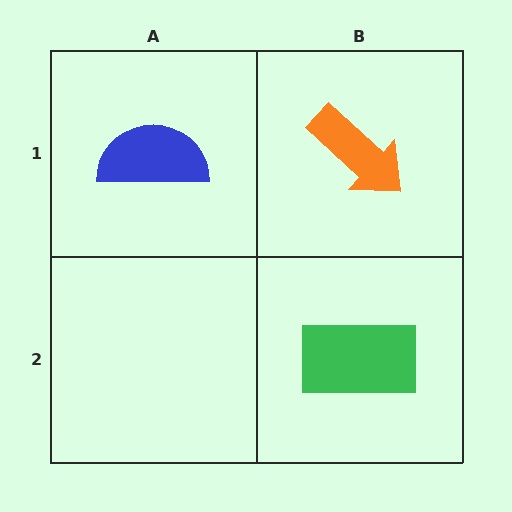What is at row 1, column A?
A blue semicircle.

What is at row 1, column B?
An orange arrow.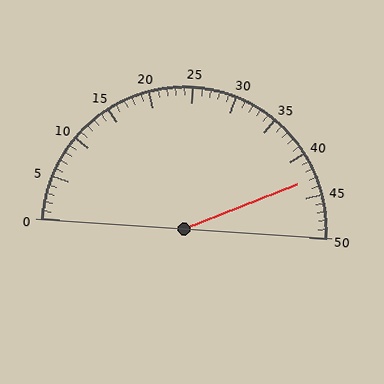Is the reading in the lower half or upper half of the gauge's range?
The reading is in the upper half of the range (0 to 50).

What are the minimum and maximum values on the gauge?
The gauge ranges from 0 to 50.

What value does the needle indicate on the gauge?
The needle indicates approximately 43.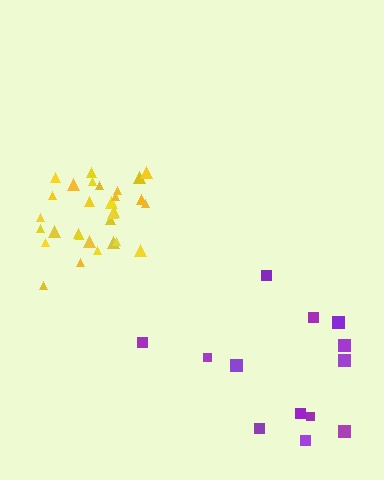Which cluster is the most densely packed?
Yellow.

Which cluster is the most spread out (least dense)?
Purple.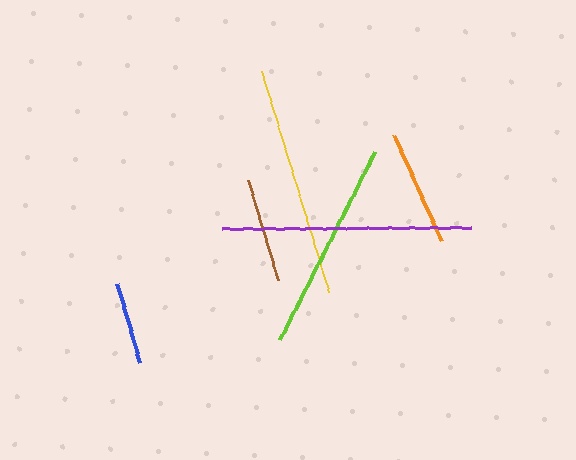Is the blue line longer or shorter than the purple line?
The purple line is longer than the blue line.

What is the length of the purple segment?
The purple segment is approximately 249 pixels long.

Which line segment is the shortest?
The blue line is the shortest at approximately 82 pixels.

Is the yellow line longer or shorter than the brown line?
The yellow line is longer than the brown line.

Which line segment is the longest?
The purple line is the longest at approximately 249 pixels.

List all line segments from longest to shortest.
From longest to shortest: purple, yellow, lime, orange, brown, blue.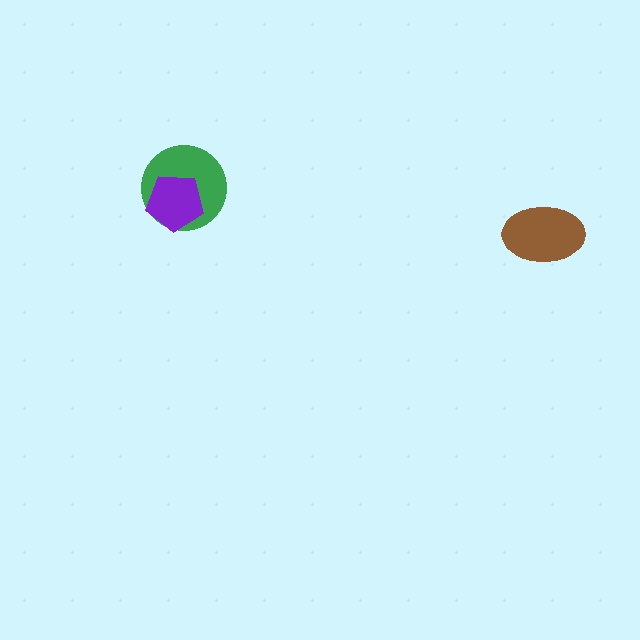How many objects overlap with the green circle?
1 object overlaps with the green circle.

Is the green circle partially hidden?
Yes, it is partially covered by another shape.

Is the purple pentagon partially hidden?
No, no other shape covers it.